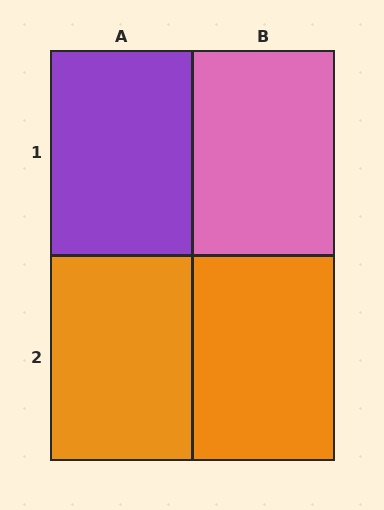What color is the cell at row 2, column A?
Orange.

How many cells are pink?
1 cell is pink.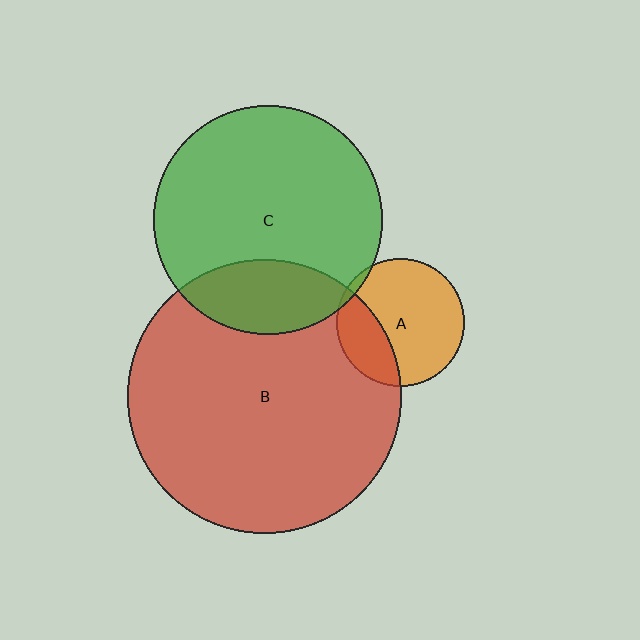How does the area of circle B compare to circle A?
Approximately 4.6 times.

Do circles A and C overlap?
Yes.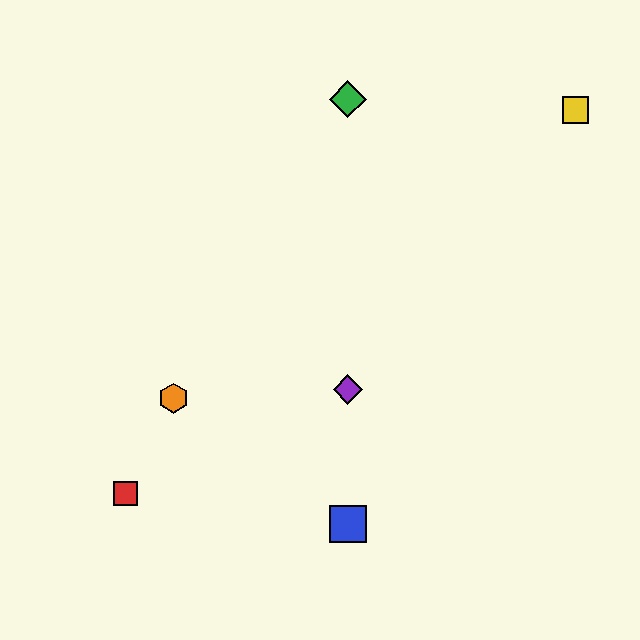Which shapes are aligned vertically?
The blue square, the green diamond, the purple diamond are aligned vertically.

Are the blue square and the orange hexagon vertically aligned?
No, the blue square is at x≈348 and the orange hexagon is at x≈173.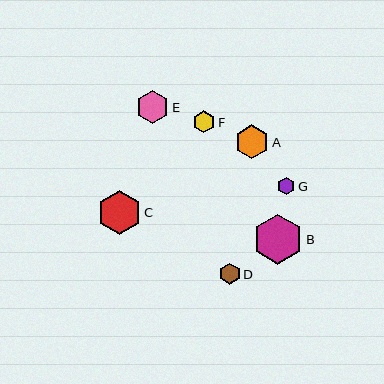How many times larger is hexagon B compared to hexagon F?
Hexagon B is approximately 2.3 times the size of hexagon F.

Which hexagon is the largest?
Hexagon B is the largest with a size of approximately 50 pixels.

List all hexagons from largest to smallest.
From largest to smallest: B, C, A, E, F, D, G.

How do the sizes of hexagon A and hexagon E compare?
Hexagon A and hexagon E are approximately the same size.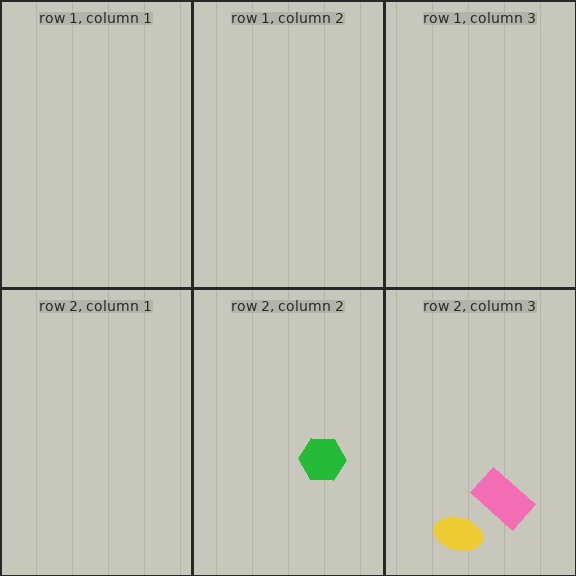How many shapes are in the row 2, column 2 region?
1.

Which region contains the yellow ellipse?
The row 2, column 3 region.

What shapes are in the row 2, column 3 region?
The pink rectangle, the yellow ellipse.